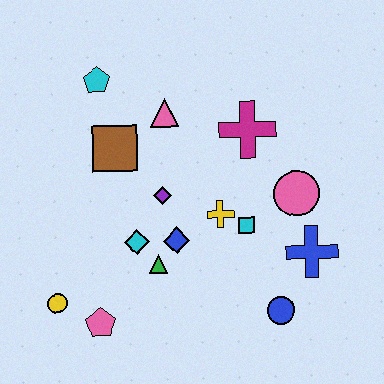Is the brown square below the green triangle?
No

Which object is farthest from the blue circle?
The cyan pentagon is farthest from the blue circle.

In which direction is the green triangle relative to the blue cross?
The green triangle is to the left of the blue cross.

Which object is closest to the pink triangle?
The brown square is closest to the pink triangle.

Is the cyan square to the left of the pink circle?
Yes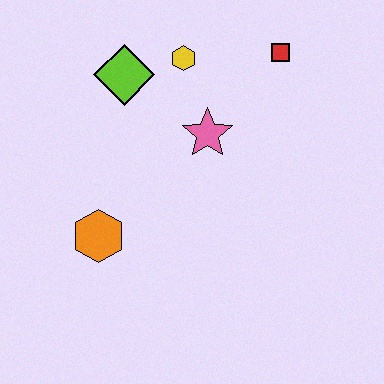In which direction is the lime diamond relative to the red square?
The lime diamond is to the left of the red square.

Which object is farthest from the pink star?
The orange hexagon is farthest from the pink star.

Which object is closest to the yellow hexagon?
The lime diamond is closest to the yellow hexagon.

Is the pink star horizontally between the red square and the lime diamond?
Yes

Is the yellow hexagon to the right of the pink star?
No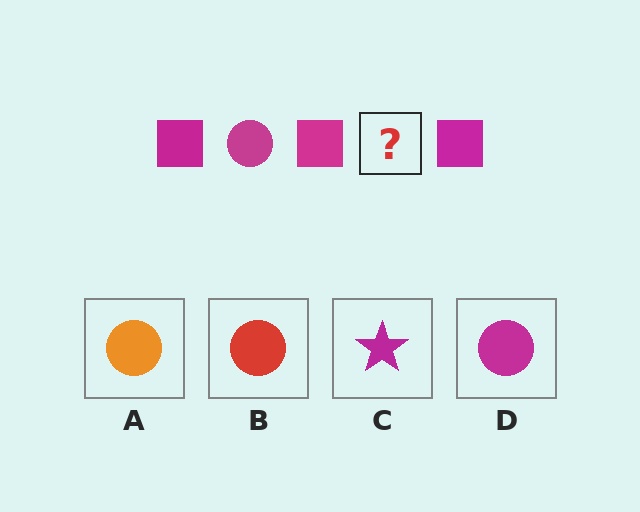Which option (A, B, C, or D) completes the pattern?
D.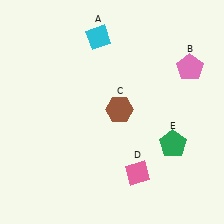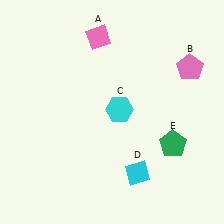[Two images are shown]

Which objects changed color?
A changed from cyan to pink. C changed from brown to cyan. D changed from pink to cyan.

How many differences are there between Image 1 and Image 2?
There are 3 differences between the two images.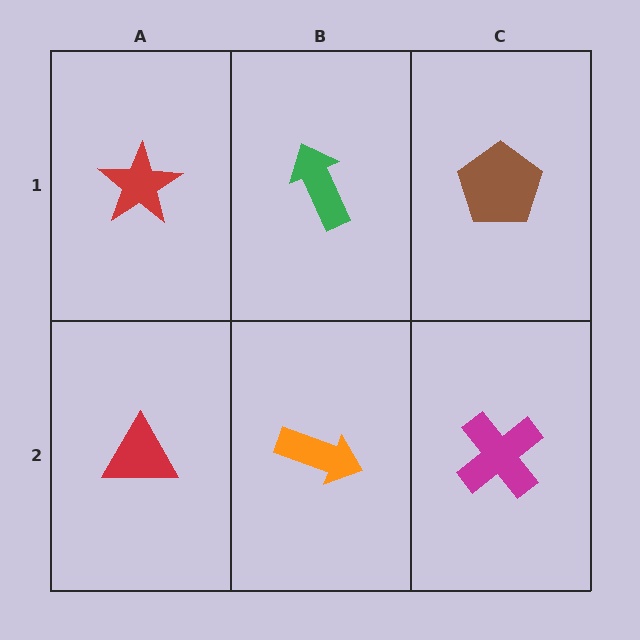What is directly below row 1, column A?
A red triangle.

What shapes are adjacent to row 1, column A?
A red triangle (row 2, column A), a green arrow (row 1, column B).